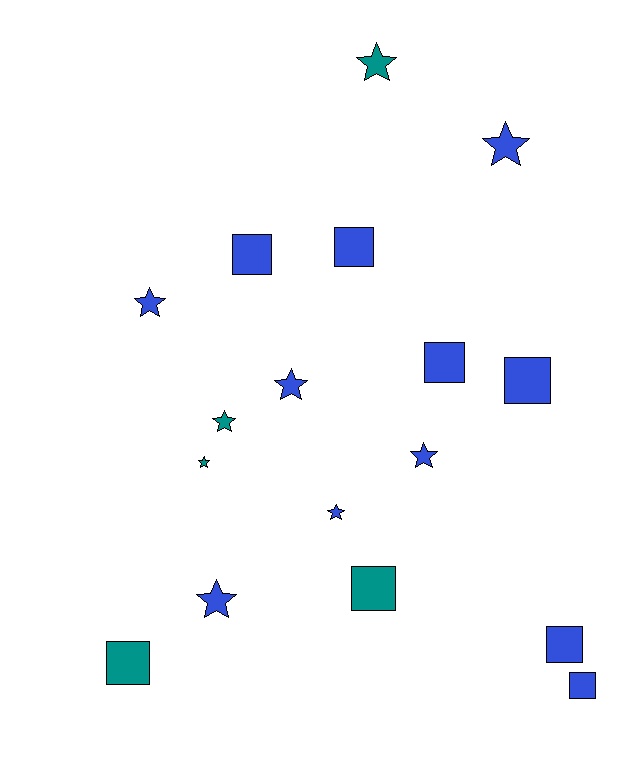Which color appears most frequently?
Blue, with 12 objects.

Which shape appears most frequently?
Star, with 9 objects.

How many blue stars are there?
There are 6 blue stars.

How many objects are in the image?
There are 17 objects.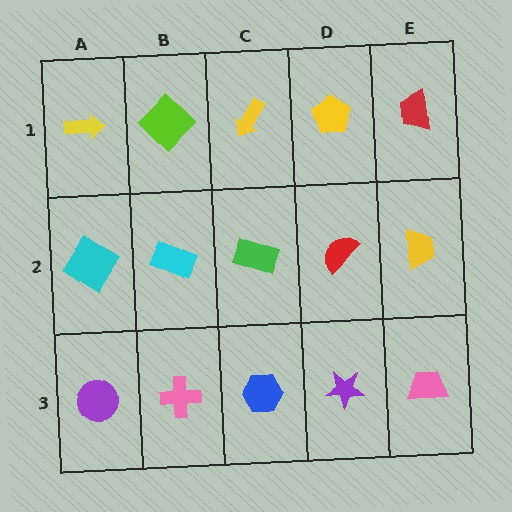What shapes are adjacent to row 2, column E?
A red trapezoid (row 1, column E), a pink trapezoid (row 3, column E), a red semicircle (row 2, column D).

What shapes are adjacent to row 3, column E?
A yellow trapezoid (row 2, column E), a purple star (row 3, column D).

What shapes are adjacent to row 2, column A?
A yellow arrow (row 1, column A), a purple circle (row 3, column A), a cyan rectangle (row 2, column B).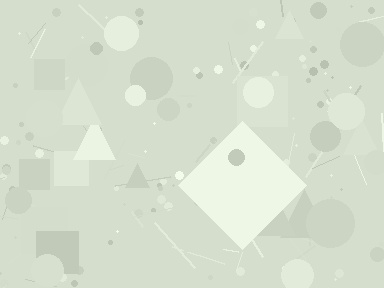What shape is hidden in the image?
A diamond is hidden in the image.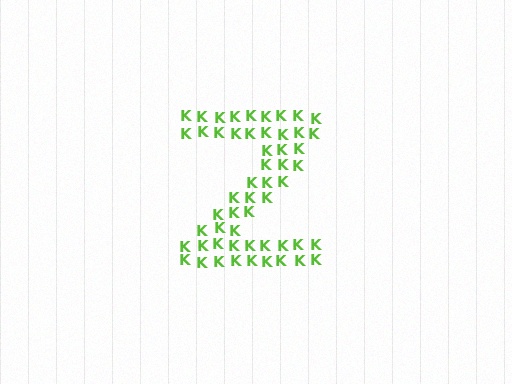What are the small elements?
The small elements are letter K's.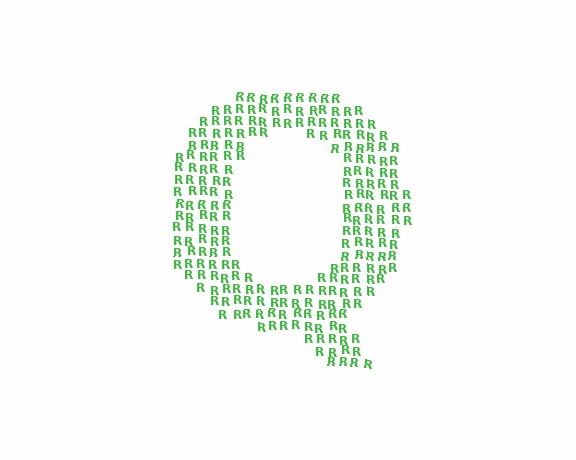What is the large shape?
The large shape is the letter Q.